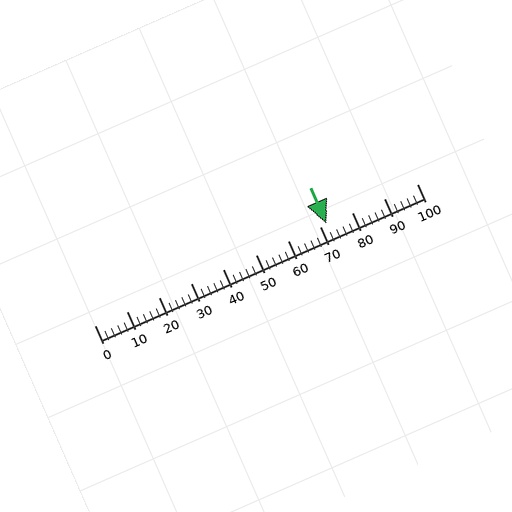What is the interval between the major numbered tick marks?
The major tick marks are spaced 10 units apart.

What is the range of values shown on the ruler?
The ruler shows values from 0 to 100.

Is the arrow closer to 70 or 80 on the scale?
The arrow is closer to 70.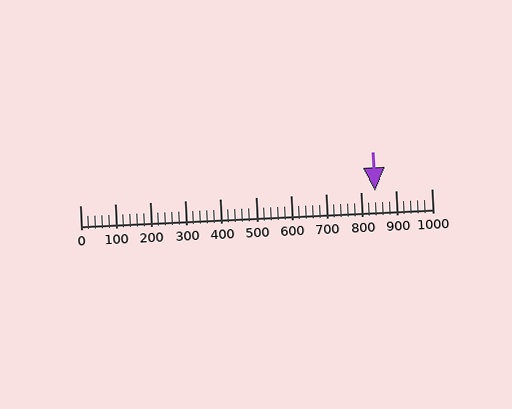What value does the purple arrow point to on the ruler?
The purple arrow points to approximately 839.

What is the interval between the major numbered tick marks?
The major tick marks are spaced 100 units apart.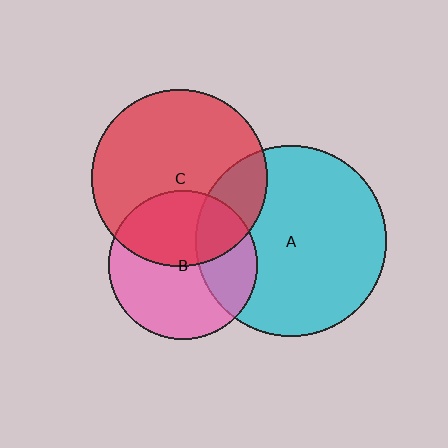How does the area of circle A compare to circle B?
Approximately 1.6 times.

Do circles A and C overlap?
Yes.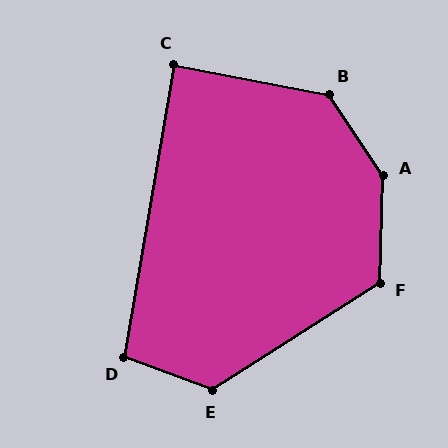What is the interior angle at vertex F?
Approximately 125 degrees (obtuse).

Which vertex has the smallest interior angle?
C, at approximately 89 degrees.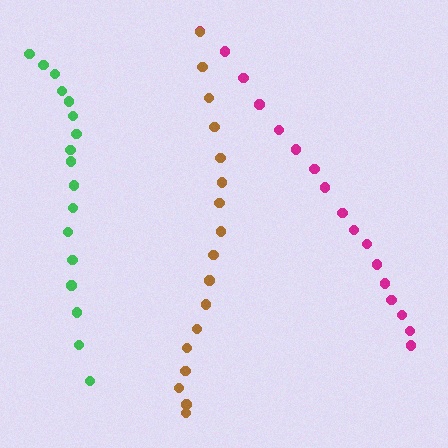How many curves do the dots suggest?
There are 3 distinct paths.